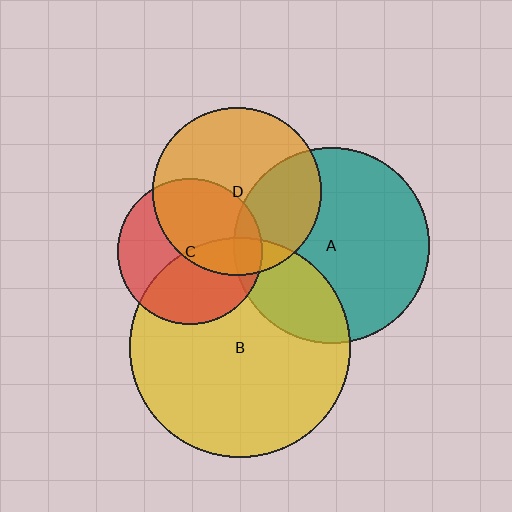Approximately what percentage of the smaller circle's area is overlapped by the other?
Approximately 45%.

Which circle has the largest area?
Circle B (yellow).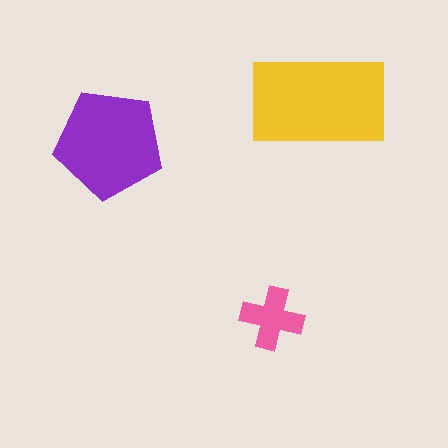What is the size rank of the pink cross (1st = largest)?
3rd.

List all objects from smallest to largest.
The pink cross, the purple pentagon, the yellow rectangle.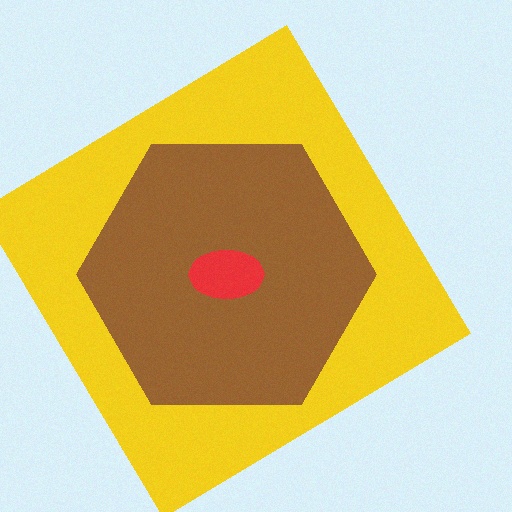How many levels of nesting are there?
3.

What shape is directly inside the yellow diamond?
The brown hexagon.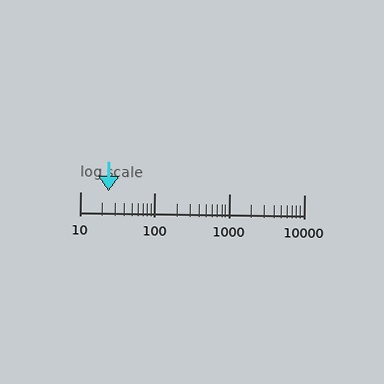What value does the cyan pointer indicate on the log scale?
The pointer indicates approximately 24.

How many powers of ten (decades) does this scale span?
The scale spans 3 decades, from 10 to 10000.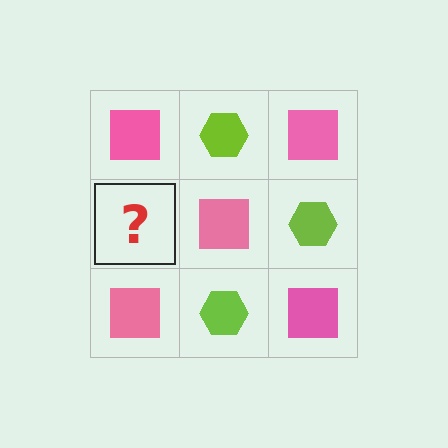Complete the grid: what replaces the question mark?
The question mark should be replaced with a lime hexagon.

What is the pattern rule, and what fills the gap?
The rule is that it alternates pink square and lime hexagon in a checkerboard pattern. The gap should be filled with a lime hexagon.